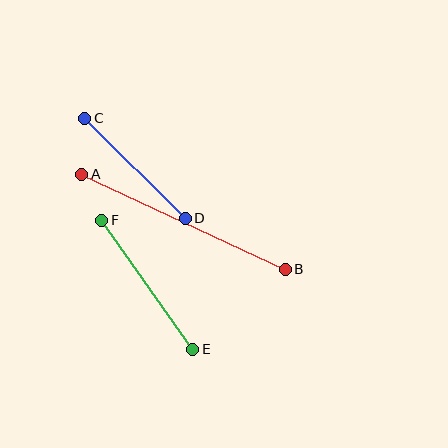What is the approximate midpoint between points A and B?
The midpoint is at approximately (183, 222) pixels.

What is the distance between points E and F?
The distance is approximately 158 pixels.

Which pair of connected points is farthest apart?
Points A and B are farthest apart.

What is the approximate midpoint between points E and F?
The midpoint is at approximately (147, 285) pixels.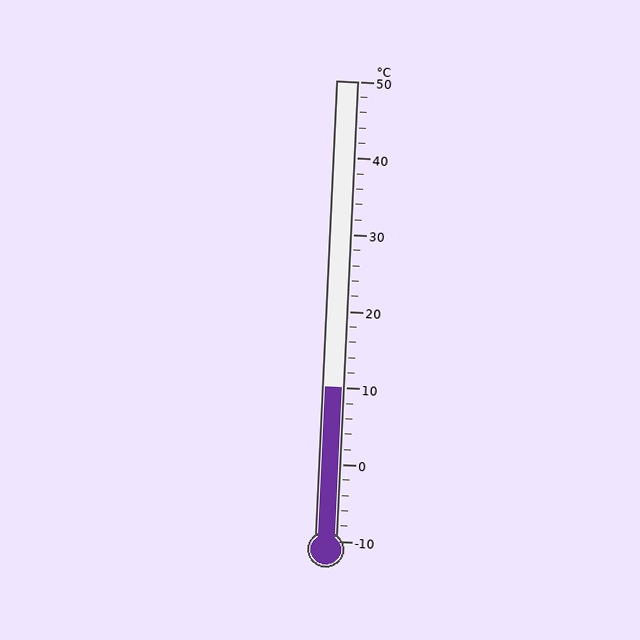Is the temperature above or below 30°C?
The temperature is below 30°C.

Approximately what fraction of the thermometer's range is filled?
The thermometer is filled to approximately 35% of its range.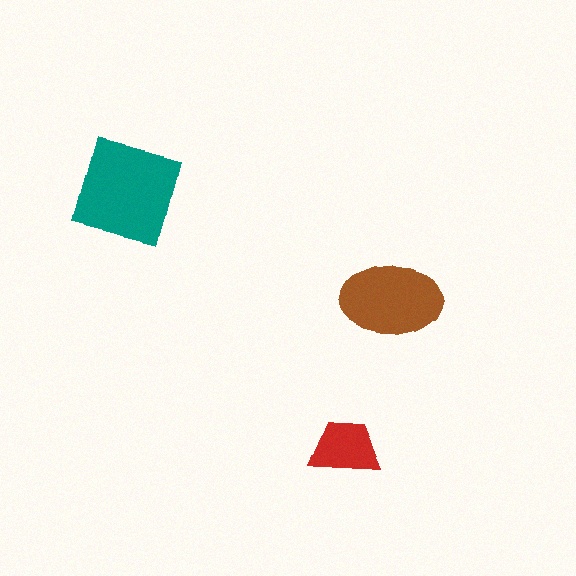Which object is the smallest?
The red trapezoid.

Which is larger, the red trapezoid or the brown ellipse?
The brown ellipse.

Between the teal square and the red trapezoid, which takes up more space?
The teal square.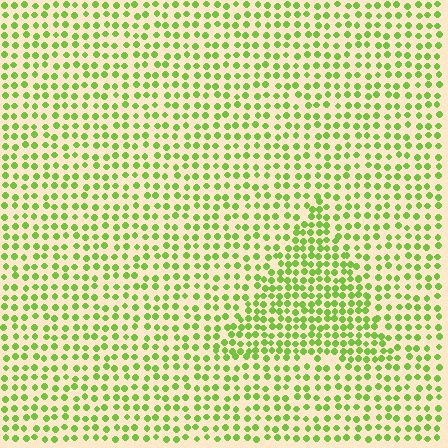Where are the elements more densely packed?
The elements are more densely packed inside the triangle boundary.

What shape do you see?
I see a triangle.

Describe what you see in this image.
The image contains small lime elements arranged at two different densities. A triangle-shaped region is visible where the elements are more densely packed than the surrounding area.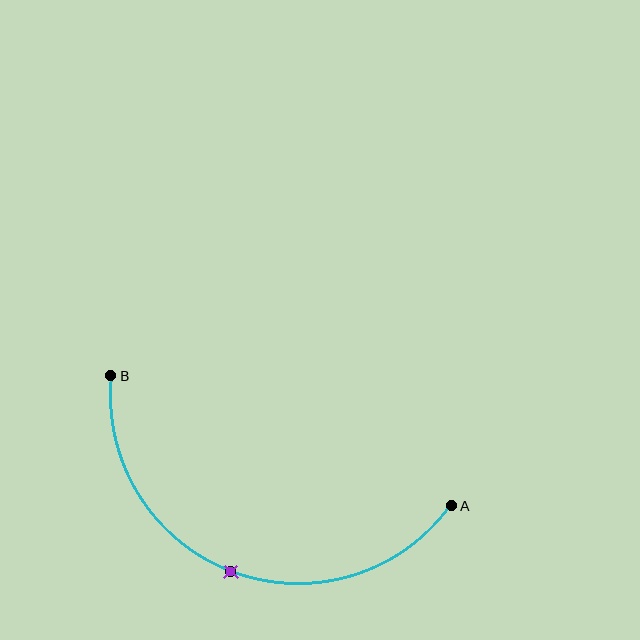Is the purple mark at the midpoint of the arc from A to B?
Yes. The purple mark lies on the arc at equal arc-length from both A and B — it is the arc midpoint.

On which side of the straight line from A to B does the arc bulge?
The arc bulges below the straight line connecting A and B.